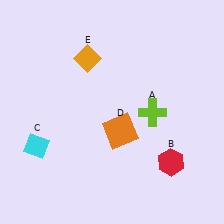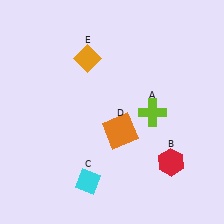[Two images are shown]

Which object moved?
The cyan diamond (C) moved right.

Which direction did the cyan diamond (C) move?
The cyan diamond (C) moved right.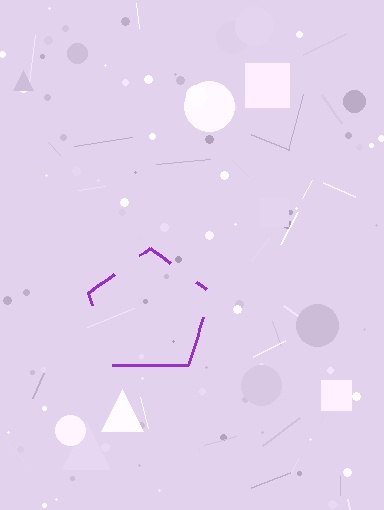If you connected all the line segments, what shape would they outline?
They would outline a pentagon.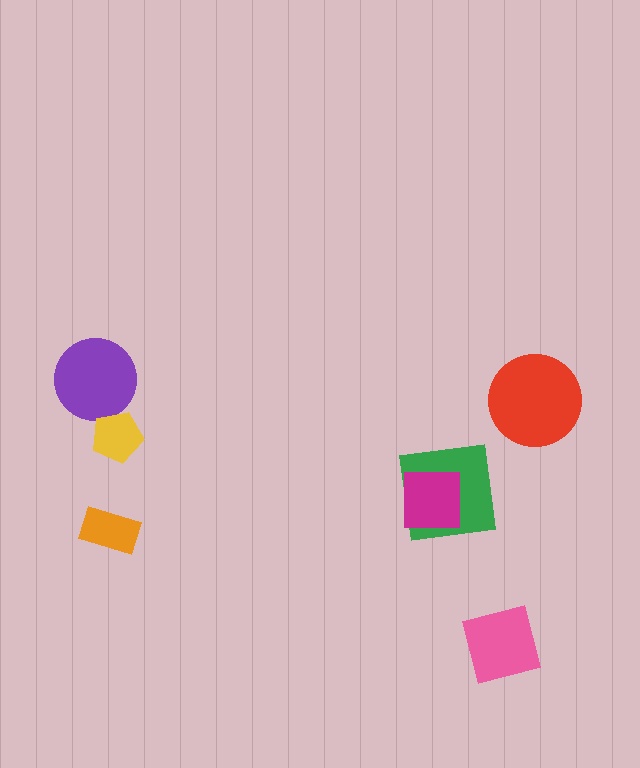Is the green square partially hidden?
Yes, it is partially covered by another shape.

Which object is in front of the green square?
The magenta square is in front of the green square.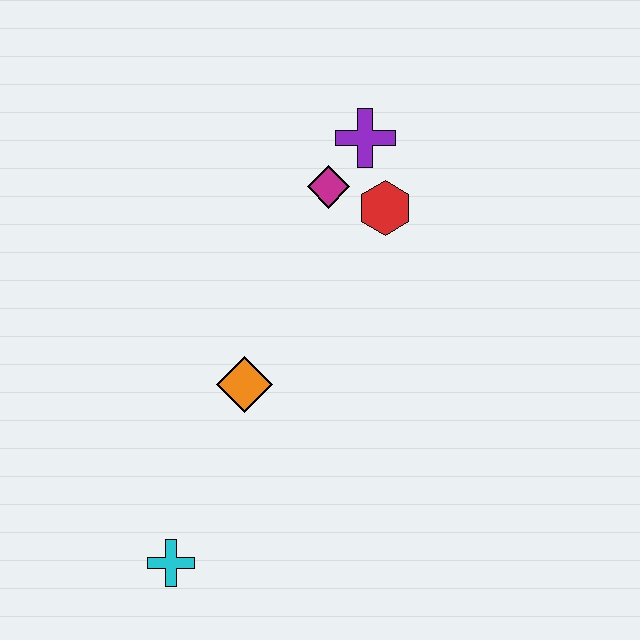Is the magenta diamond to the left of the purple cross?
Yes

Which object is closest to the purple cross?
The magenta diamond is closest to the purple cross.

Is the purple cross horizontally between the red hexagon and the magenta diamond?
Yes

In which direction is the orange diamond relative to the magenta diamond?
The orange diamond is below the magenta diamond.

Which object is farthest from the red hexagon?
The cyan cross is farthest from the red hexagon.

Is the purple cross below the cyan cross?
No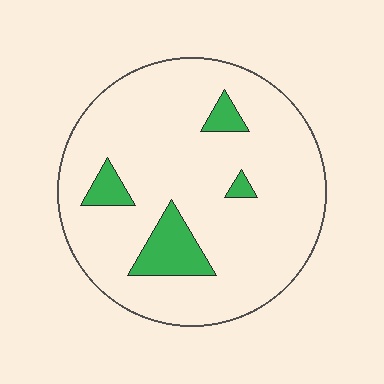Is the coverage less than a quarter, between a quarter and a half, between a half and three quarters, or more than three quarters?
Less than a quarter.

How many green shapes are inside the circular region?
4.